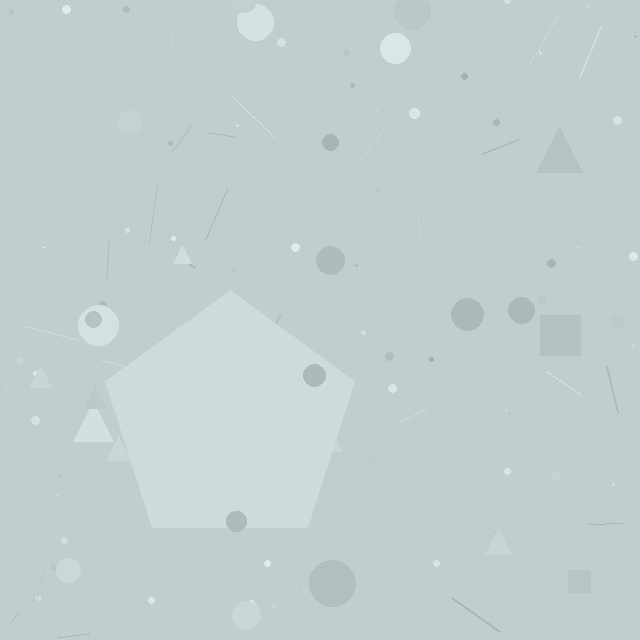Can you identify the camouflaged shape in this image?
The camouflaged shape is a pentagon.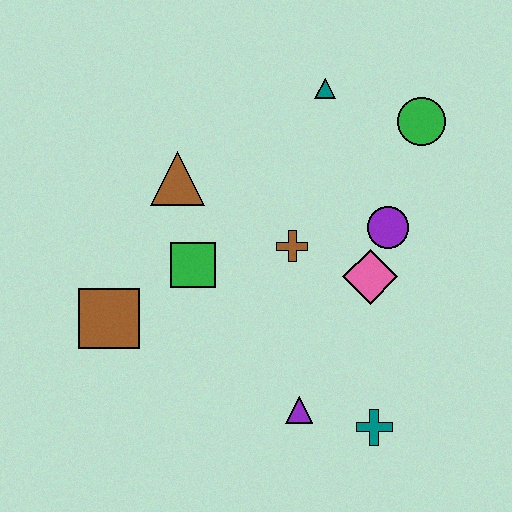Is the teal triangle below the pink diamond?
No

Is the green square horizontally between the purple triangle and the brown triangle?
Yes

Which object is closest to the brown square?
The green square is closest to the brown square.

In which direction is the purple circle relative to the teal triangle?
The purple circle is below the teal triangle.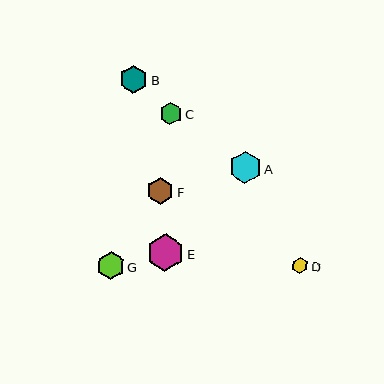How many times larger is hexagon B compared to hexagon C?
Hexagon B is approximately 1.2 times the size of hexagon C.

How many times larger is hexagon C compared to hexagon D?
Hexagon C is approximately 1.4 times the size of hexagon D.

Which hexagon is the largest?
Hexagon E is the largest with a size of approximately 37 pixels.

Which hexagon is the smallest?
Hexagon D is the smallest with a size of approximately 16 pixels.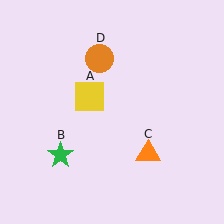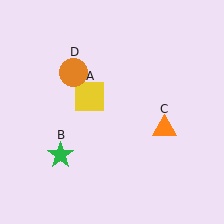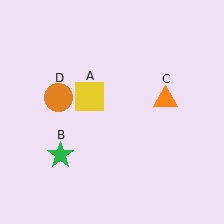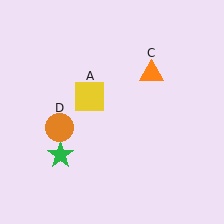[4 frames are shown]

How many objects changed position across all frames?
2 objects changed position: orange triangle (object C), orange circle (object D).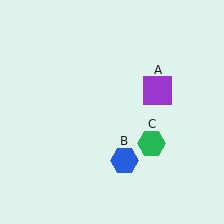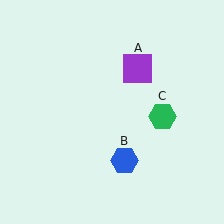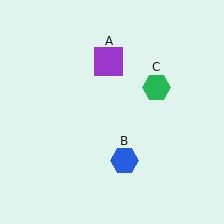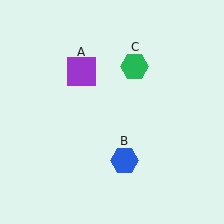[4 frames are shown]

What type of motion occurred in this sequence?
The purple square (object A), green hexagon (object C) rotated counterclockwise around the center of the scene.